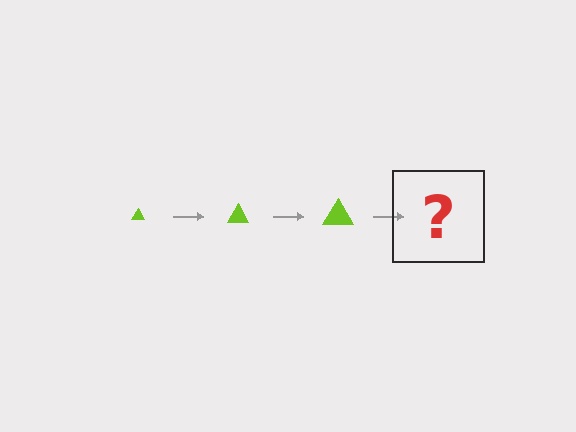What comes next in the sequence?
The next element should be a lime triangle, larger than the previous one.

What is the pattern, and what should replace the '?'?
The pattern is that the triangle gets progressively larger each step. The '?' should be a lime triangle, larger than the previous one.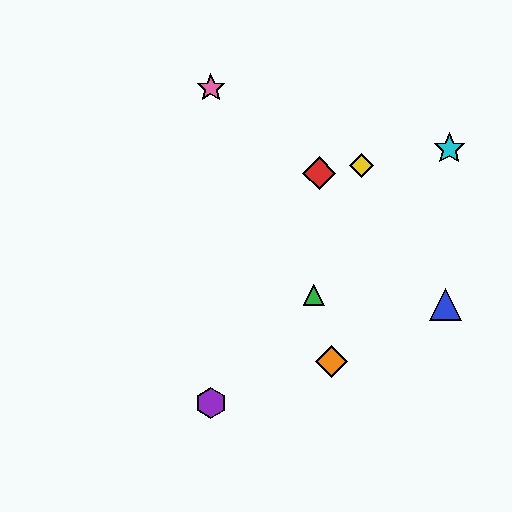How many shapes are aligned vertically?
2 shapes (the purple hexagon, the pink star) are aligned vertically.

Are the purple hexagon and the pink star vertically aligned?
Yes, both are at x≈211.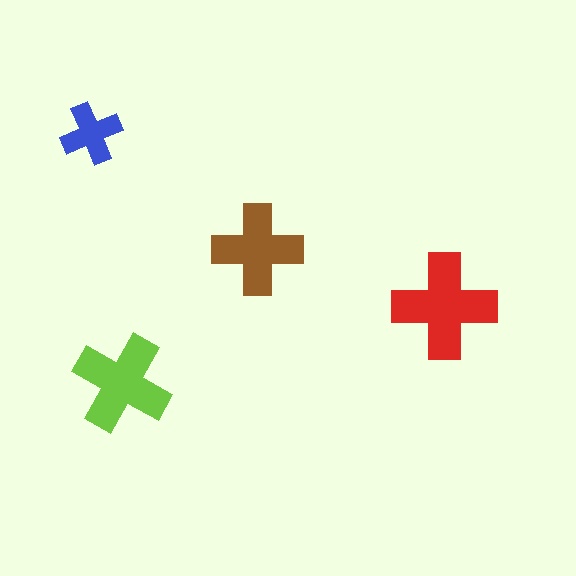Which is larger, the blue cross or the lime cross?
The lime one.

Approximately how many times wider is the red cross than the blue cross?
About 1.5 times wider.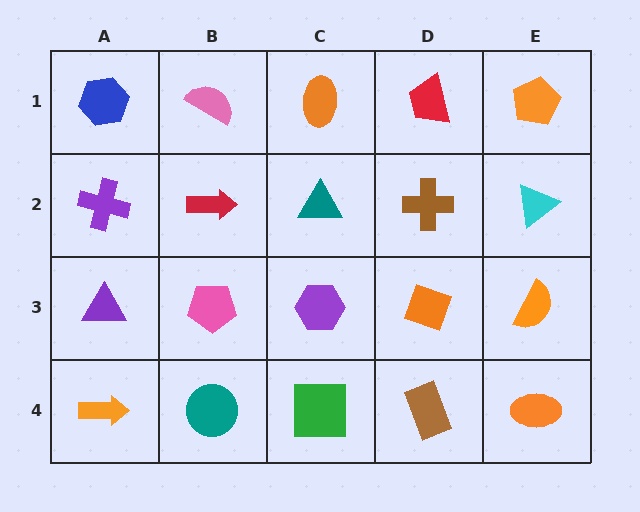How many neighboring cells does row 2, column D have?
4.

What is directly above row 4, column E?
An orange semicircle.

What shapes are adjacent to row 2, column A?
A blue hexagon (row 1, column A), a purple triangle (row 3, column A), a red arrow (row 2, column B).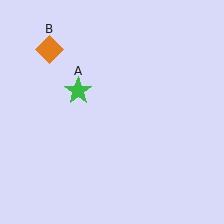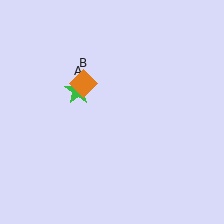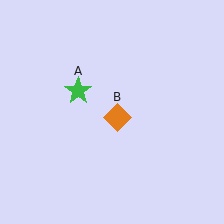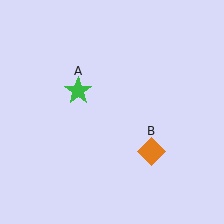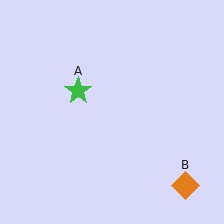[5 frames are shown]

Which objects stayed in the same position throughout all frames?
Green star (object A) remained stationary.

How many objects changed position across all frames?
1 object changed position: orange diamond (object B).